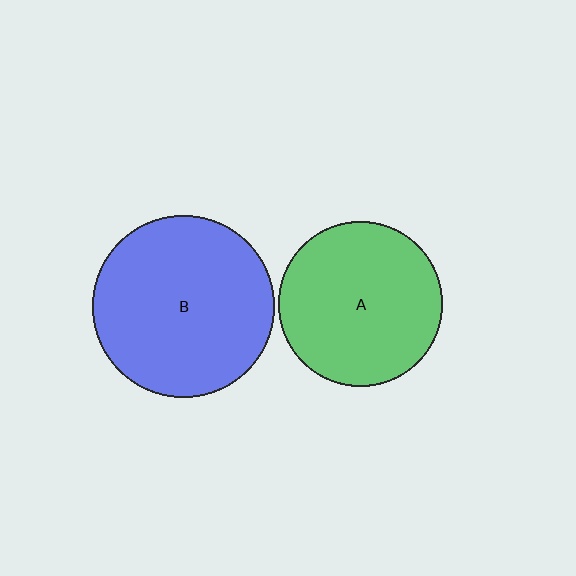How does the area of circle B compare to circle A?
Approximately 1.2 times.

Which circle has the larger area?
Circle B (blue).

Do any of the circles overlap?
No, none of the circles overlap.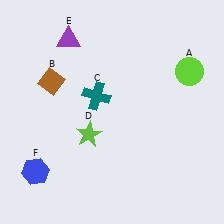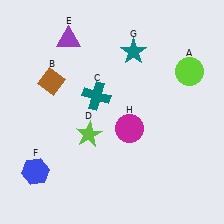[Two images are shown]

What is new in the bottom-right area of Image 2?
A magenta circle (H) was added in the bottom-right area of Image 2.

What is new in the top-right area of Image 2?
A teal star (G) was added in the top-right area of Image 2.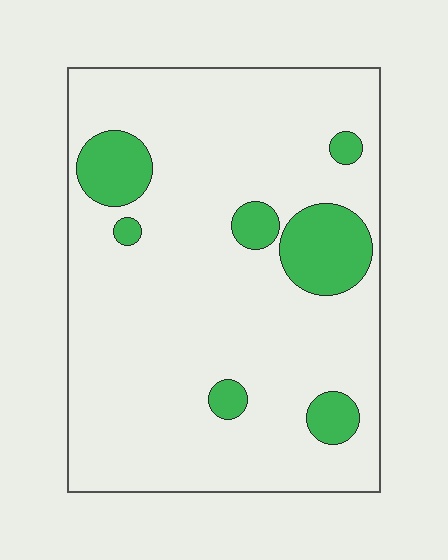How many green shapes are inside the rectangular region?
7.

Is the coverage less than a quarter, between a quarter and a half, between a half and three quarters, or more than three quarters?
Less than a quarter.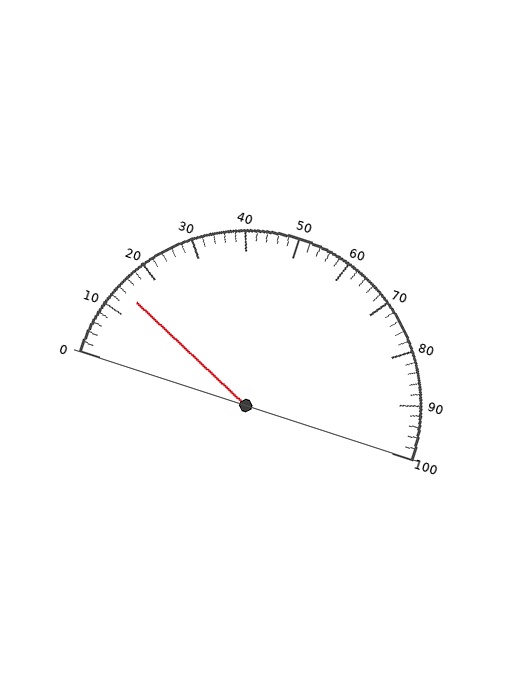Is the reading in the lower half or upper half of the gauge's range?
The reading is in the lower half of the range (0 to 100).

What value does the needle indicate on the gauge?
The needle indicates approximately 14.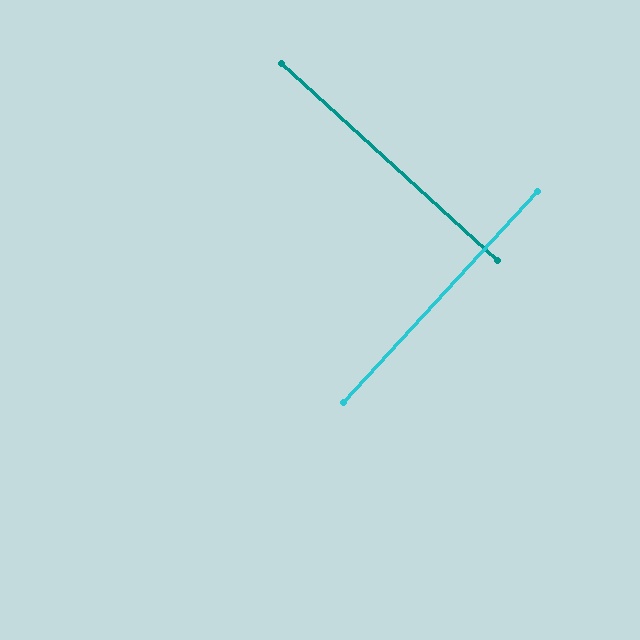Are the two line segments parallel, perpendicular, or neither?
Perpendicular — they meet at approximately 90°.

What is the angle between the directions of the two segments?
Approximately 90 degrees.